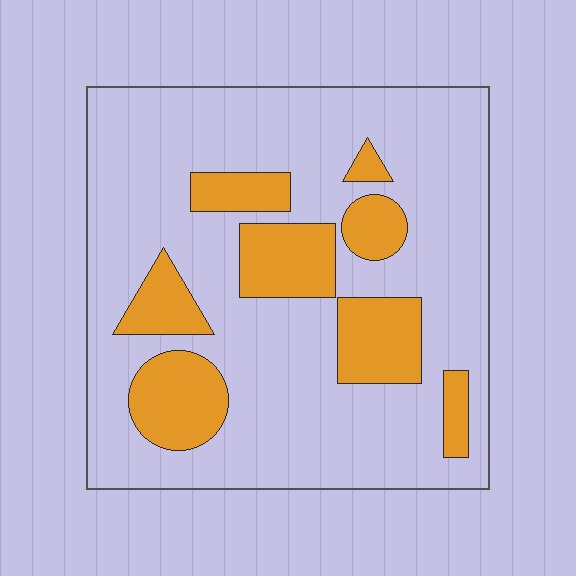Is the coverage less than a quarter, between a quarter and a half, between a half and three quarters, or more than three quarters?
Less than a quarter.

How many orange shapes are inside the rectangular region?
8.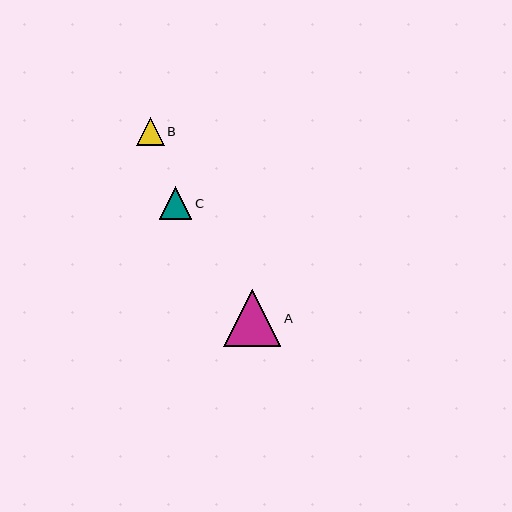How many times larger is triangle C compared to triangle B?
Triangle C is approximately 1.2 times the size of triangle B.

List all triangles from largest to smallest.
From largest to smallest: A, C, B.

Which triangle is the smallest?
Triangle B is the smallest with a size of approximately 28 pixels.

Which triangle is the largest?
Triangle A is the largest with a size of approximately 57 pixels.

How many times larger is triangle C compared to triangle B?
Triangle C is approximately 1.2 times the size of triangle B.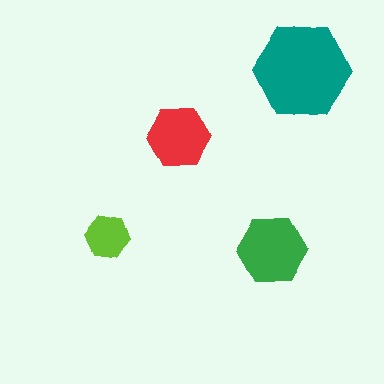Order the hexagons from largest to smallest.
the teal one, the green one, the red one, the lime one.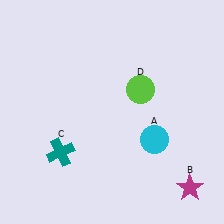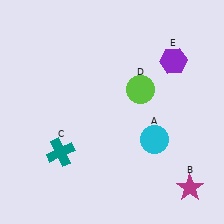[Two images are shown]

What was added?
A purple hexagon (E) was added in Image 2.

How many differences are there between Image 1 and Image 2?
There is 1 difference between the two images.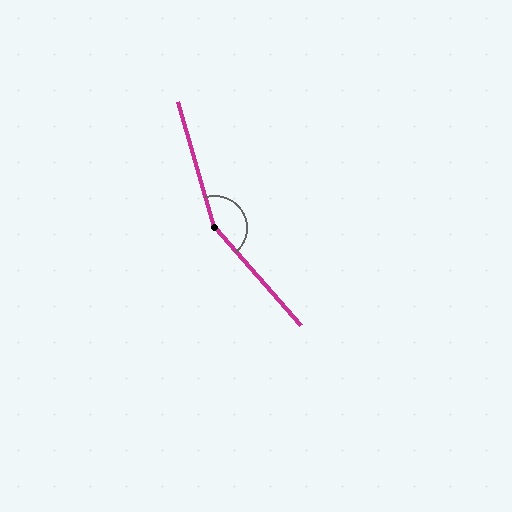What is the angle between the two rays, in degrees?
Approximately 154 degrees.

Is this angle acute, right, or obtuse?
It is obtuse.